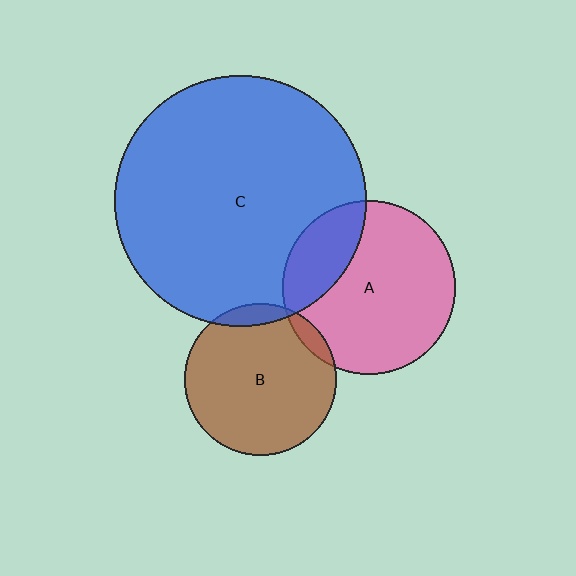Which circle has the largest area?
Circle C (blue).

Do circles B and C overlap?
Yes.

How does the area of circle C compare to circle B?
Approximately 2.7 times.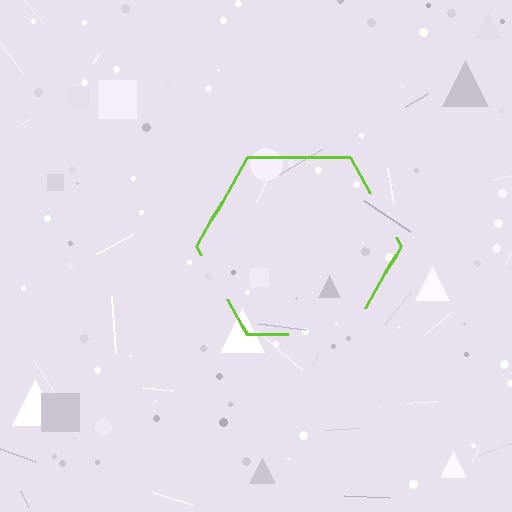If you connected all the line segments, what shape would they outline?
They would outline a hexagon.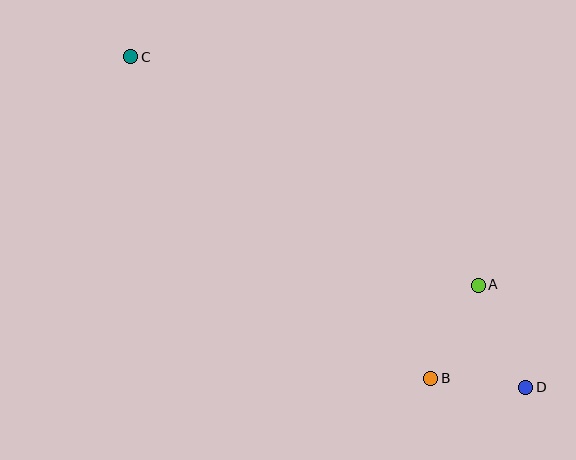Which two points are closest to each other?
Points B and D are closest to each other.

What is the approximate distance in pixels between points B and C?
The distance between B and C is approximately 440 pixels.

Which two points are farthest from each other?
Points C and D are farthest from each other.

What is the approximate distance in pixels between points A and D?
The distance between A and D is approximately 113 pixels.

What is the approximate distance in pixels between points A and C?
The distance between A and C is approximately 416 pixels.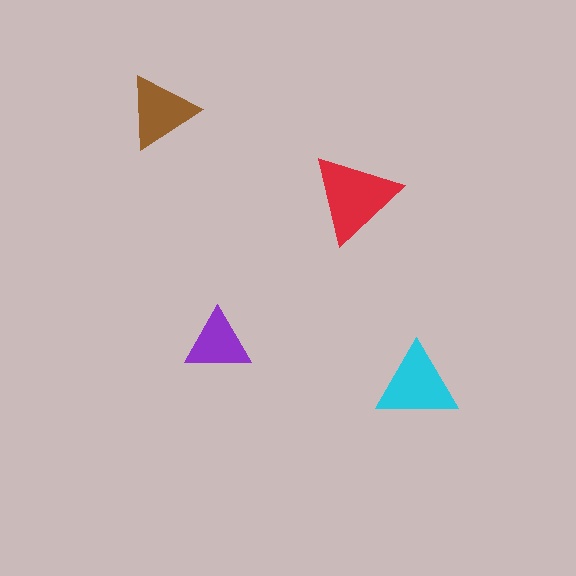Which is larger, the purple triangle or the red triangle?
The red one.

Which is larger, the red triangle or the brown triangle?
The red one.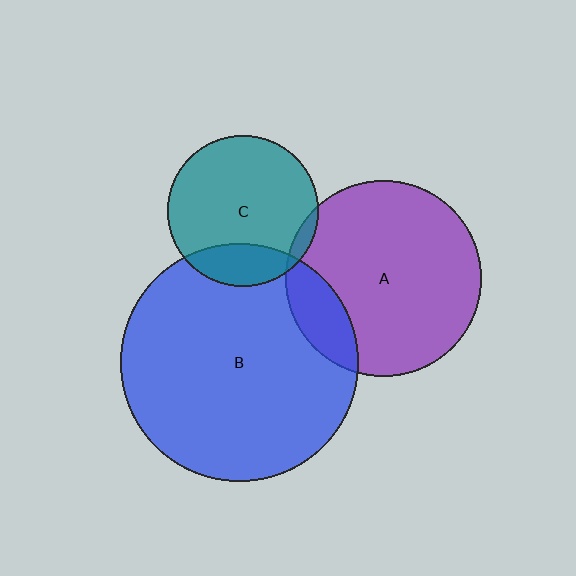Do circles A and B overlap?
Yes.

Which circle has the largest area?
Circle B (blue).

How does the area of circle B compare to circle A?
Approximately 1.5 times.